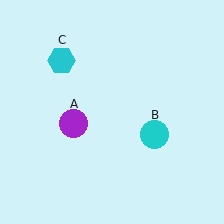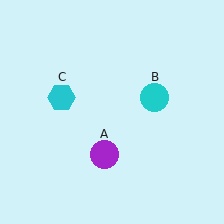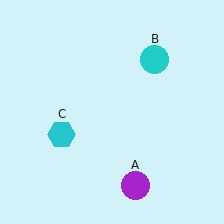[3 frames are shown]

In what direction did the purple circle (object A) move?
The purple circle (object A) moved down and to the right.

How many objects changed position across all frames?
3 objects changed position: purple circle (object A), cyan circle (object B), cyan hexagon (object C).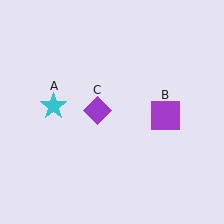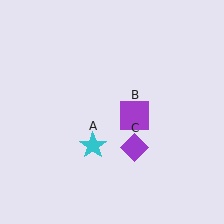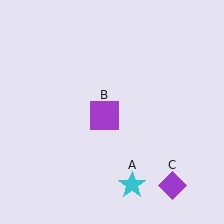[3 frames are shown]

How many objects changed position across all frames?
3 objects changed position: cyan star (object A), purple square (object B), purple diamond (object C).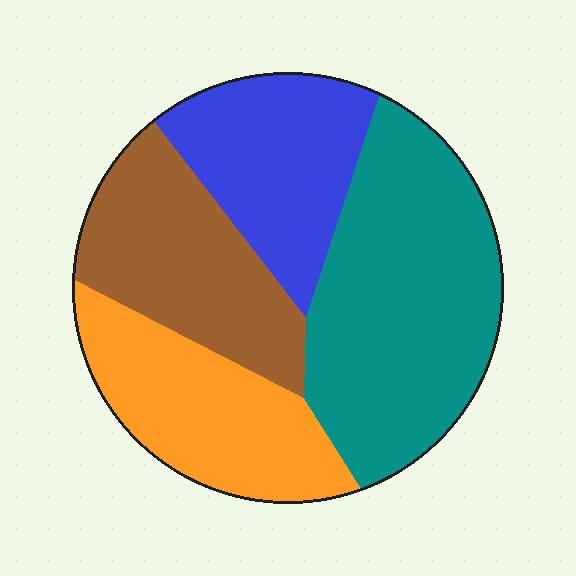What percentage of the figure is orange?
Orange covers about 20% of the figure.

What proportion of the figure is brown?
Brown takes up about one fifth (1/5) of the figure.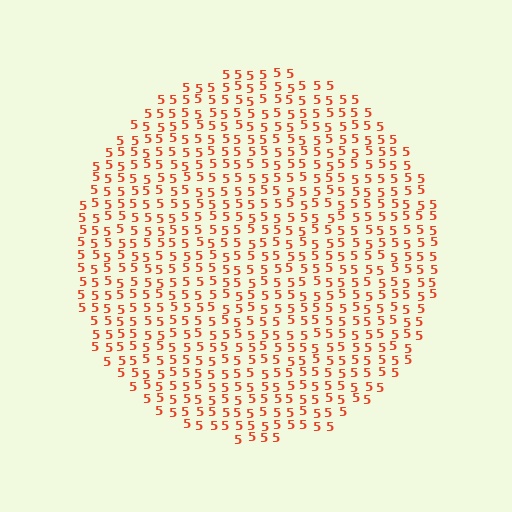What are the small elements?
The small elements are digit 5's.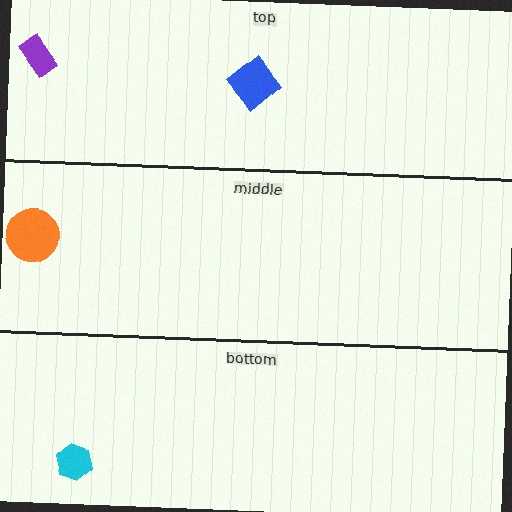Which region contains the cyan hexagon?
The bottom region.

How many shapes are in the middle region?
1.